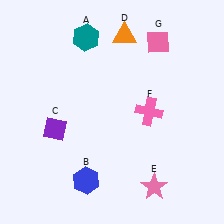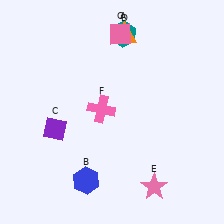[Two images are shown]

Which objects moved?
The objects that moved are: the teal hexagon (A), the pink cross (F), the pink diamond (G).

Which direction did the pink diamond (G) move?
The pink diamond (G) moved left.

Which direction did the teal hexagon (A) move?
The teal hexagon (A) moved right.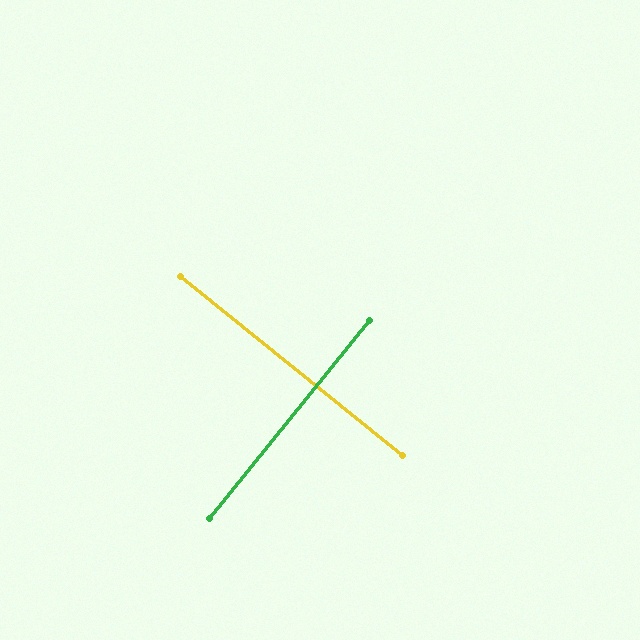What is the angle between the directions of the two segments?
Approximately 90 degrees.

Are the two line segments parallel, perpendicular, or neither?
Perpendicular — they meet at approximately 90°.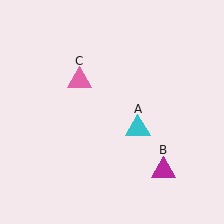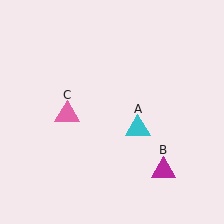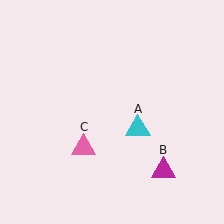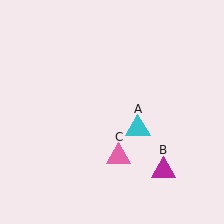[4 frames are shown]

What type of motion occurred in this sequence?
The pink triangle (object C) rotated counterclockwise around the center of the scene.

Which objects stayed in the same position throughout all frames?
Cyan triangle (object A) and magenta triangle (object B) remained stationary.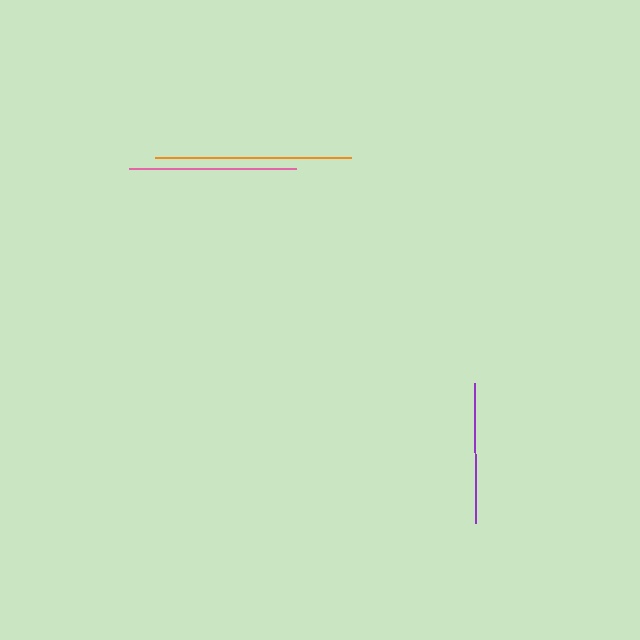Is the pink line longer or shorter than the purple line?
The pink line is longer than the purple line.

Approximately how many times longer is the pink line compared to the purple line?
The pink line is approximately 1.2 times the length of the purple line.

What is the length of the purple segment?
The purple segment is approximately 140 pixels long.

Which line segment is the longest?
The orange line is the longest at approximately 196 pixels.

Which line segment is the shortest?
The purple line is the shortest at approximately 140 pixels.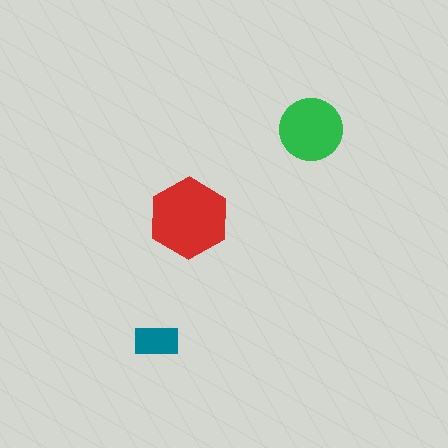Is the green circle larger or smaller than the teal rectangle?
Larger.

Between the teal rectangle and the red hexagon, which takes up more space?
The red hexagon.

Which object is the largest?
The red hexagon.